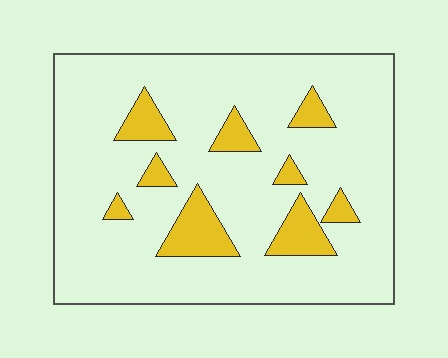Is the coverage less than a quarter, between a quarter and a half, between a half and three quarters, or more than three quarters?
Less than a quarter.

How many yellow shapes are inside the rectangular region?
9.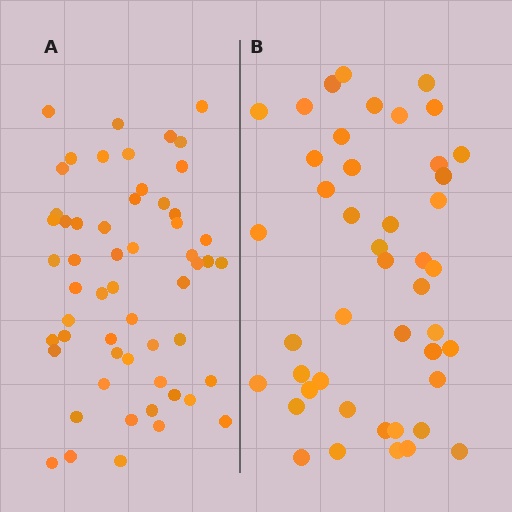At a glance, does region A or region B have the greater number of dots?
Region A (the left region) has more dots.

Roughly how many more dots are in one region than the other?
Region A has roughly 12 or so more dots than region B.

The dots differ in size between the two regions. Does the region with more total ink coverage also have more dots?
No. Region B has more total ink coverage because its dots are larger, but region A actually contains more individual dots. Total area can be misleading — the number of items is what matters here.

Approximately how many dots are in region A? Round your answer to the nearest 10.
About 60 dots. (The exact count is 56, which rounds to 60.)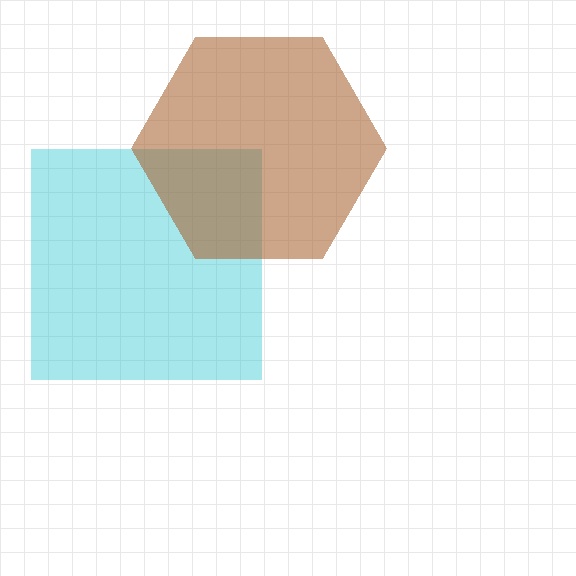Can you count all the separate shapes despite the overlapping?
Yes, there are 2 separate shapes.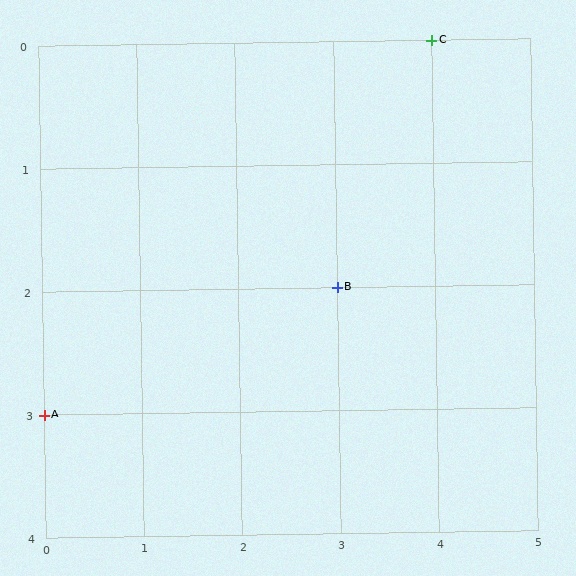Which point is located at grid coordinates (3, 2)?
Point B is at (3, 2).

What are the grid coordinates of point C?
Point C is at grid coordinates (4, 0).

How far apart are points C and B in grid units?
Points C and B are 1 column and 2 rows apart (about 2.2 grid units diagonally).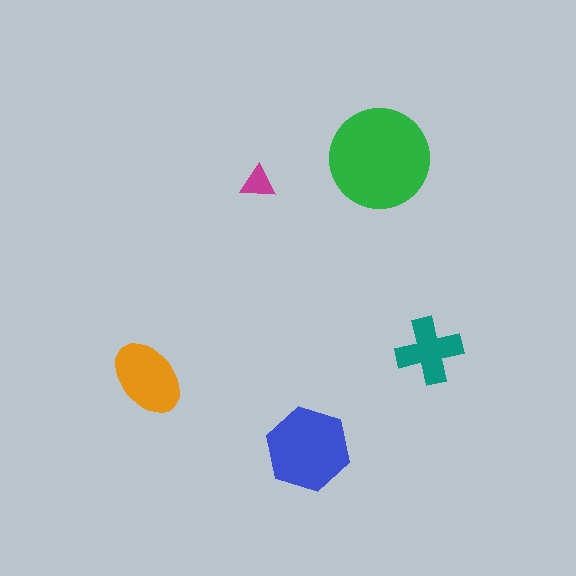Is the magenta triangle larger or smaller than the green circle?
Smaller.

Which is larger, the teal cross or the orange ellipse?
The orange ellipse.